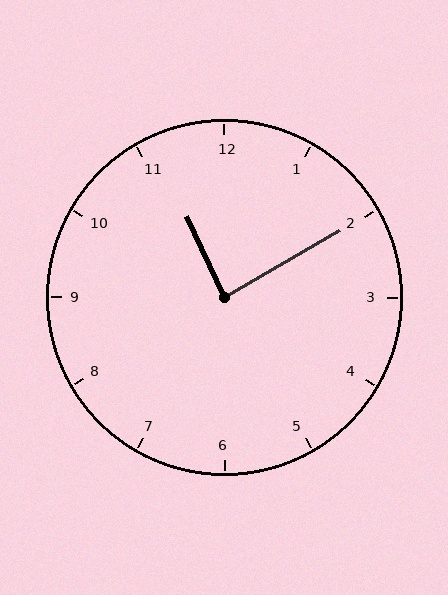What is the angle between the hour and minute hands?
Approximately 85 degrees.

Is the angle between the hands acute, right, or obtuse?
It is right.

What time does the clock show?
11:10.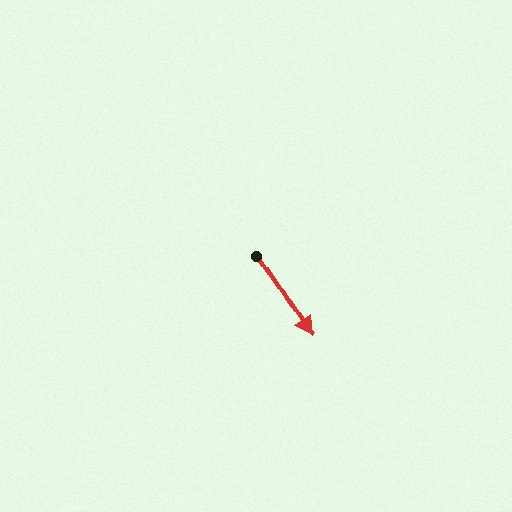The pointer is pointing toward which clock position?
Roughly 5 o'clock.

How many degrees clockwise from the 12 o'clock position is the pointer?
Approximately 146 degrees.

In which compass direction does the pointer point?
Southeast.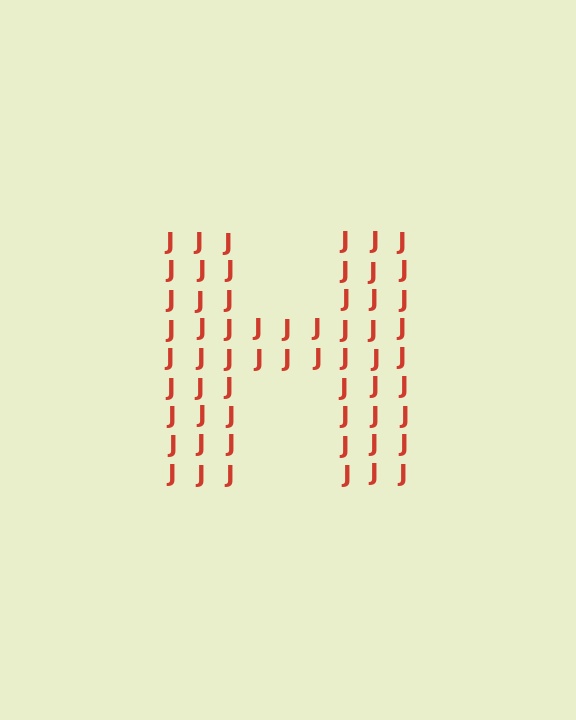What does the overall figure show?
The overall figure shows the letter H.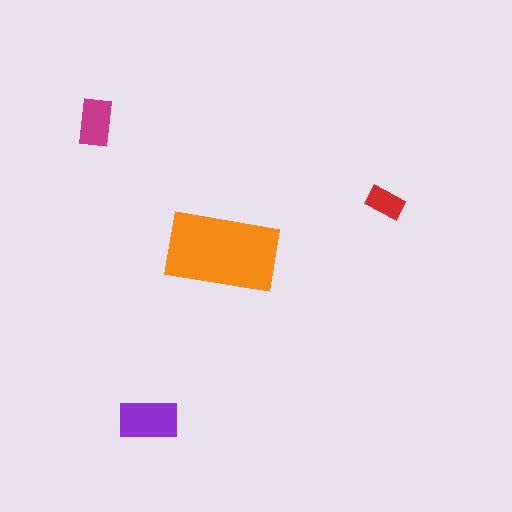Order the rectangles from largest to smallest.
the orange one, the purple one, the magenta one, the red one.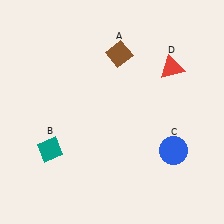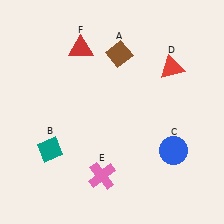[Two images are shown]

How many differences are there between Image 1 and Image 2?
There are 2 differences between the two images.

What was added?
A pink cross (E), a red triangle (F) were added in Image 2.